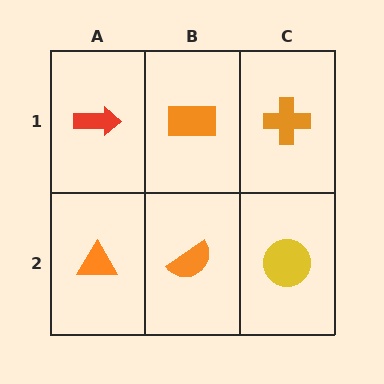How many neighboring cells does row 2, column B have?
3.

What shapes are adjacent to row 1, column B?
An orange semicircle (row 2, column B), a red arrow (row 1, column A), an orange cross (row 1, column C).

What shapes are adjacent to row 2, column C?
An orange cross (row 1, column C), an orange semicircle (row 2, column B).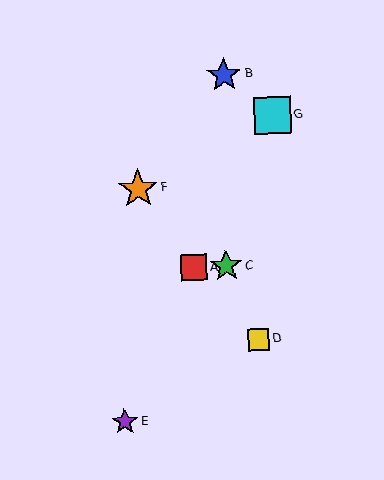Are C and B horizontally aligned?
No, C is at y≈266 and B is at y≈75.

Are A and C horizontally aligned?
Yes, both are at y≈267.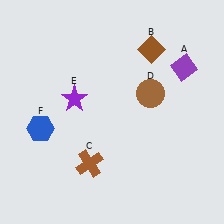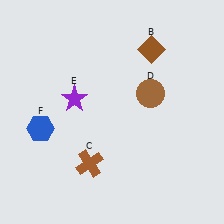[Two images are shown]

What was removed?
The purple diamond (A) was removed in Image 2.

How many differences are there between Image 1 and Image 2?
There is 1 difference between the two images.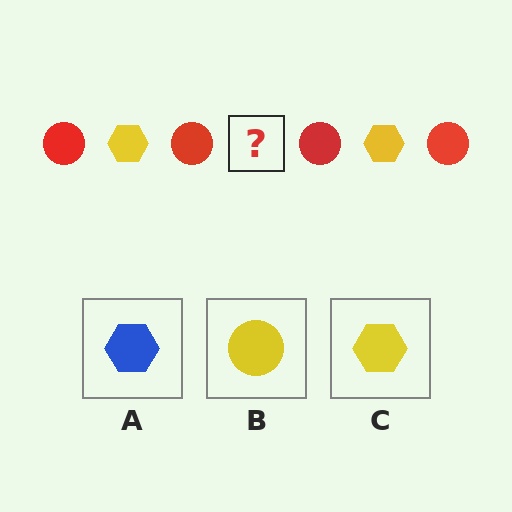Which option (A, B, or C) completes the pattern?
C.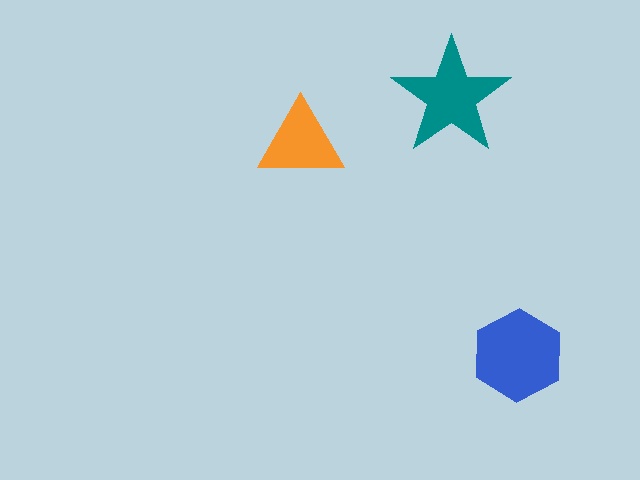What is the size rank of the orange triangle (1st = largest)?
3rd.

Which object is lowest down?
The blue hexagon is bottommost.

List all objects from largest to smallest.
The blue hexagon, the teal star, the orange triangle.